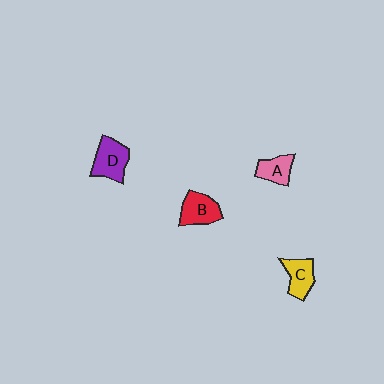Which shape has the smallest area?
Shape A (pink).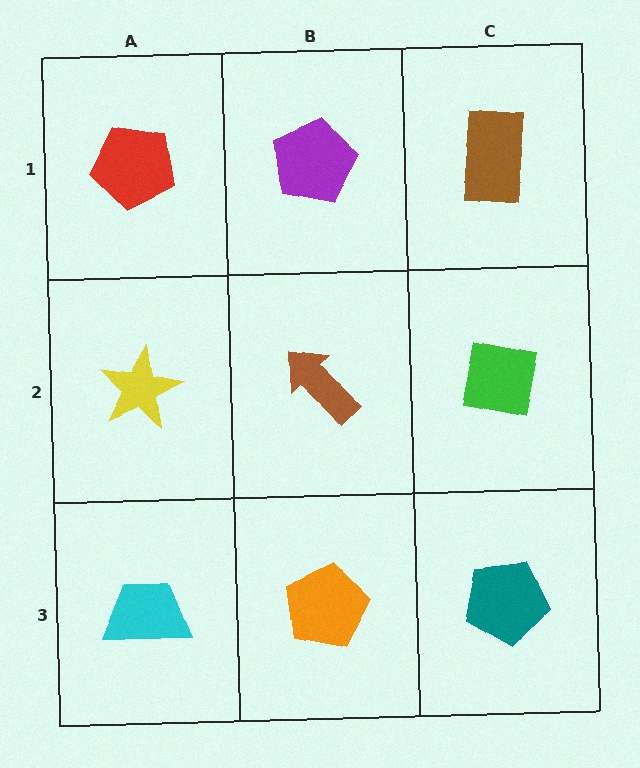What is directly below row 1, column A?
A yellow star.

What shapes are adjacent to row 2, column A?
A red pentagon (row 1, column A), a cyan trapezoid (row 3, column A), a brown arrow (row 2, column B).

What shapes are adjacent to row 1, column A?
A yellow star (row 2, column A), a purple pentagon (row 1, column B).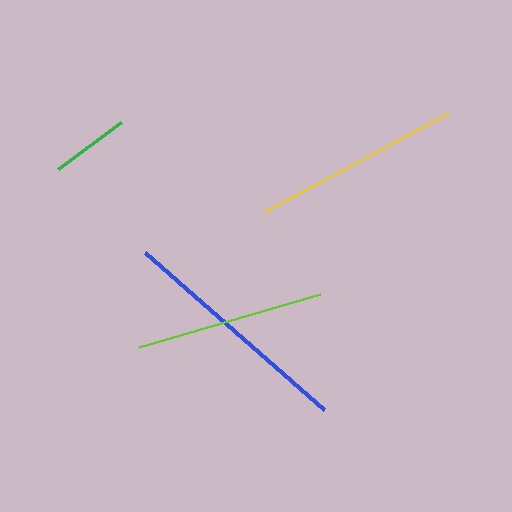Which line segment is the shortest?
The green line is the shortest at approximately 78 pixels.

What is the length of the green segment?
The green segment is approximately 78 pixels long.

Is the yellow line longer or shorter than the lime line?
The yellow line is longer than the lime line.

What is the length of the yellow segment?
The yellow segment is approximately 209 pixels long.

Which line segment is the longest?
The blue line is the longest at approximately 237 pixels.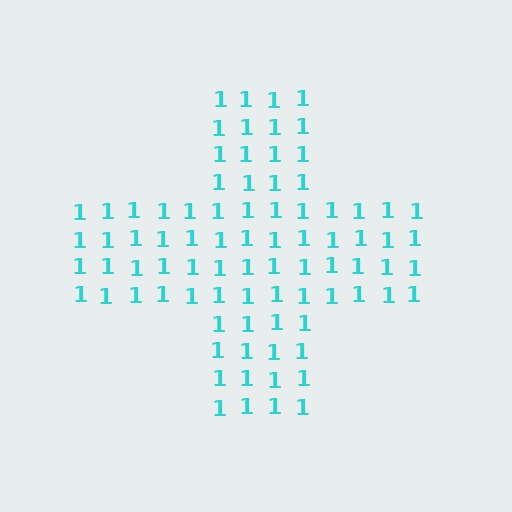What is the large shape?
The large shape is a cross.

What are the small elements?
The small elements are digit 1's.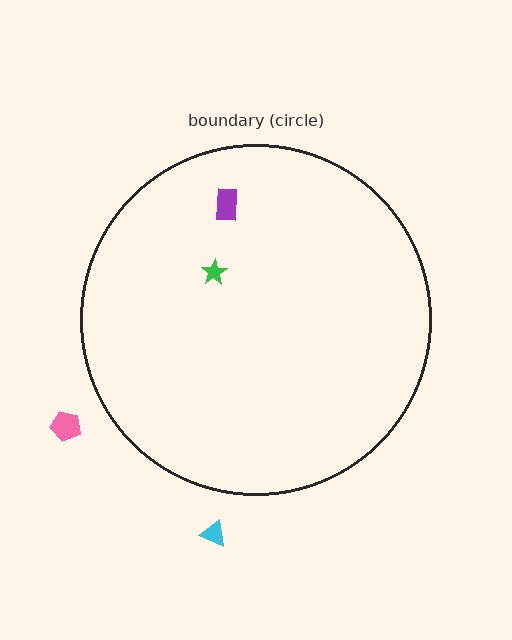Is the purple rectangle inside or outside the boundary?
Inside.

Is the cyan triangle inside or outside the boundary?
Outside.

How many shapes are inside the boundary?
2 inside, 2 outside.